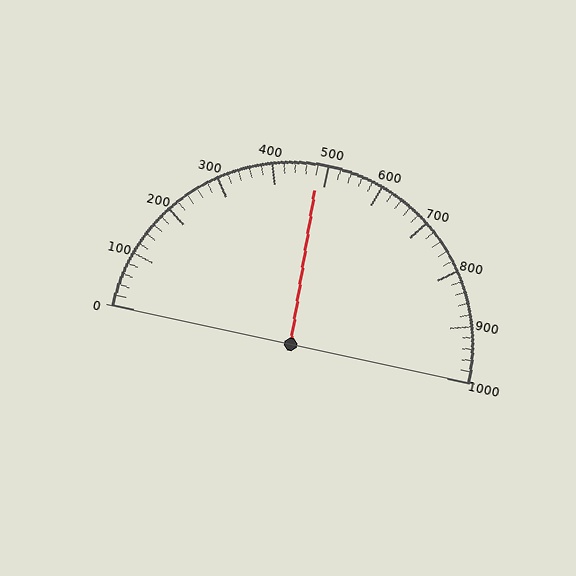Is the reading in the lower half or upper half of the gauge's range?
The reading is in the lower half of the range (0 to 1000).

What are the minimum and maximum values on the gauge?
The gauge ranges from 0 to 1000.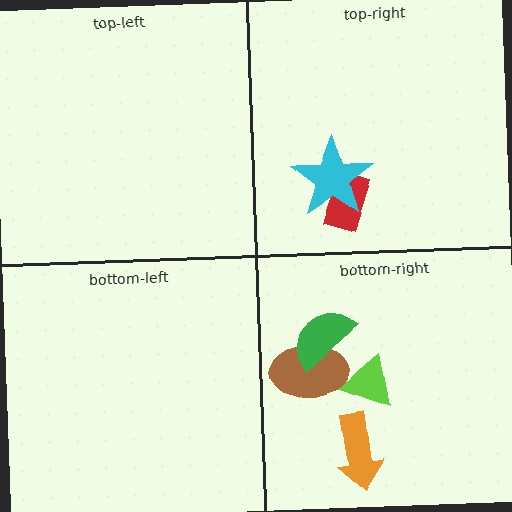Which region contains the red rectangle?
The top-right region.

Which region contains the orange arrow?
The bottom-right region.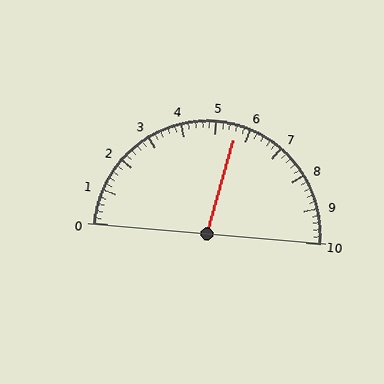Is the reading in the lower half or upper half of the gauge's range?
The reading is in the upper half of the range (0 to 10).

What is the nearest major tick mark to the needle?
The nearest major tick mark is 6.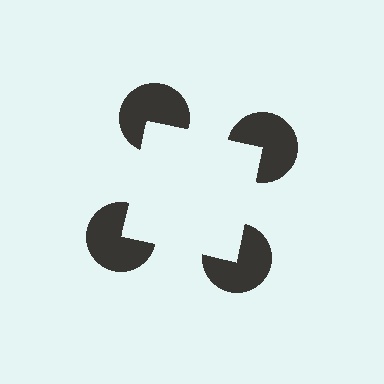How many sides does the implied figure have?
4 sides.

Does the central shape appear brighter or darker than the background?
It typically appears slightly brighter than the background, even though no actual brightness change is drawn.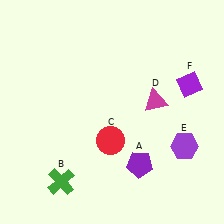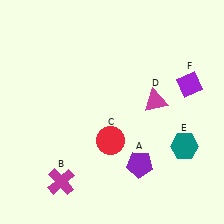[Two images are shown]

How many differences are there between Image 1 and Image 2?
There are 2 differences between the two images.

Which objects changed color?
B changed from green to magenta. E changed from purple to teal.